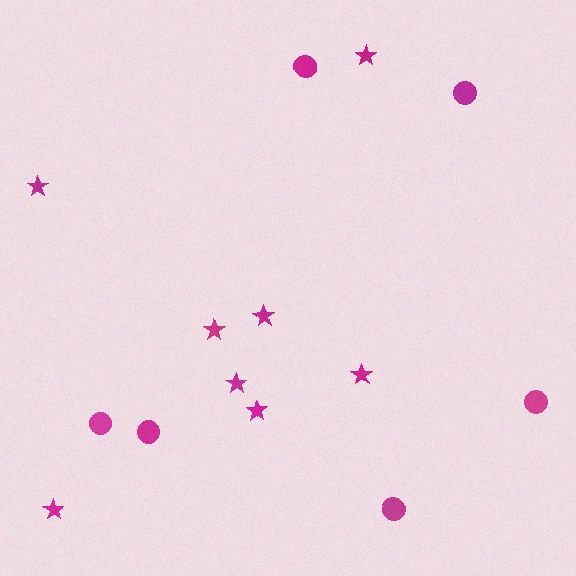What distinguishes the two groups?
There are 2 groups: one group of circles (6) and one group of stars (8).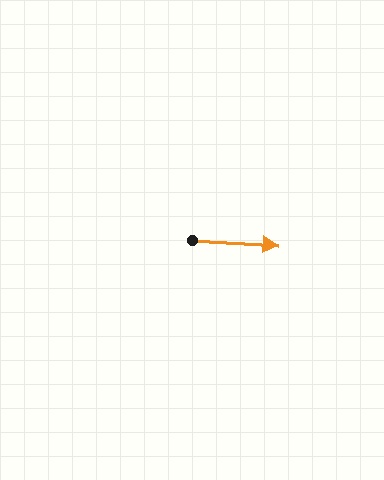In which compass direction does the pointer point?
East.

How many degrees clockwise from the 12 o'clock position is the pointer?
Approximately 93 degrees.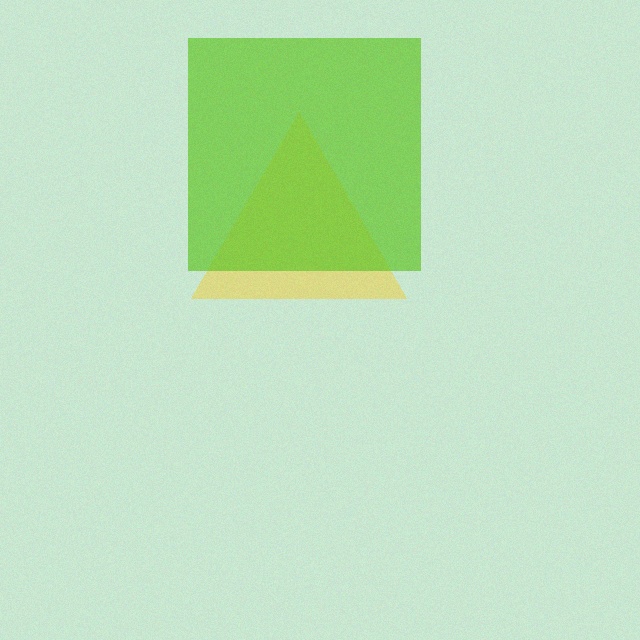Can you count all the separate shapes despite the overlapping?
Yes, there are 2 separate shapes.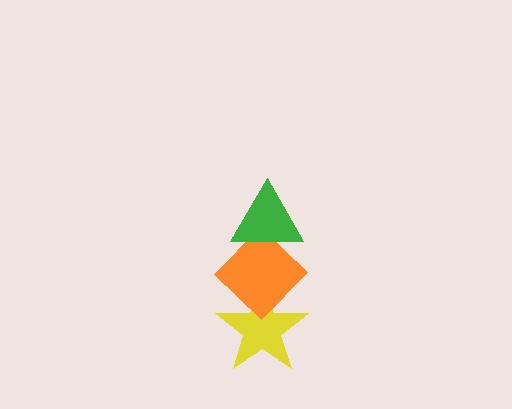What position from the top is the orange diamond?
The orange diamond is 2nd from the top.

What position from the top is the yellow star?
The yellow star is 3rd from the top.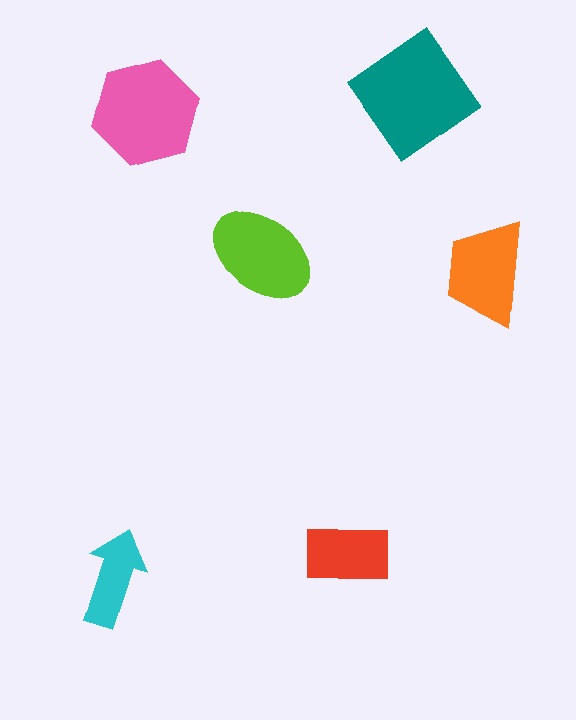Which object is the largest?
The teal diamond.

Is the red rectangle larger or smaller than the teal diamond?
Smaller.